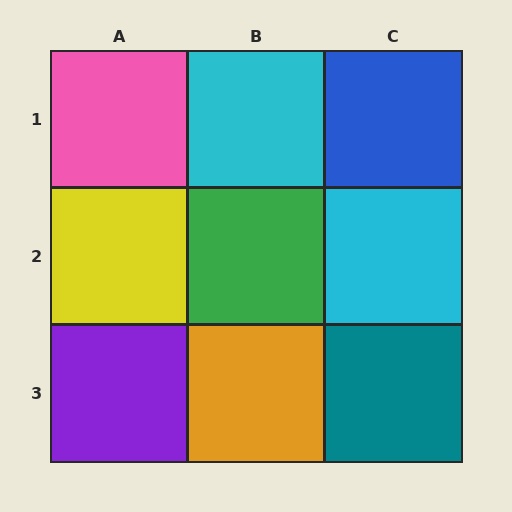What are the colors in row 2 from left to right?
Yellow, green, cyan.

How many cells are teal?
1 cell is teal.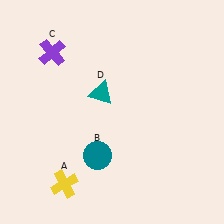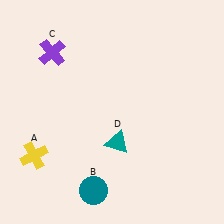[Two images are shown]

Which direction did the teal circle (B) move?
The teal circle (B) moved down.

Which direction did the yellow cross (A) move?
The yellow cross (A) moved left.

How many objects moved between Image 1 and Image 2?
3 objects moved between the two images.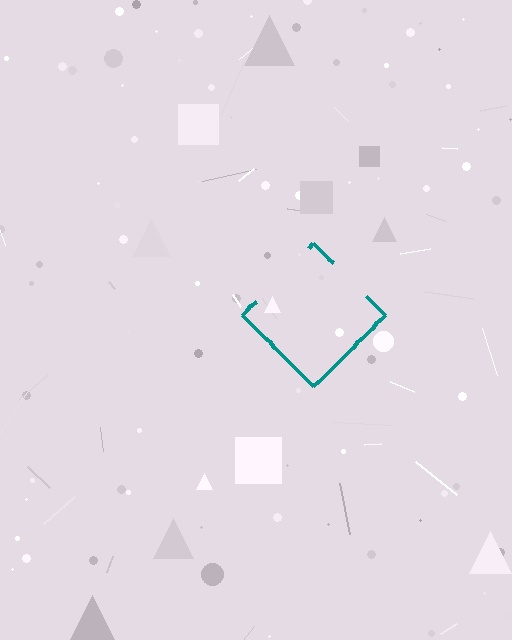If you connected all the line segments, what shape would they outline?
They would outline a diamond.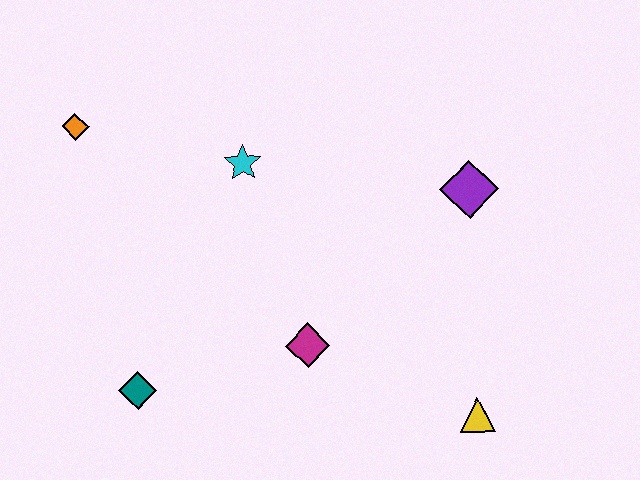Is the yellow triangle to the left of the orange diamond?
No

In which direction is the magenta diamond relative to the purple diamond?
The magenta diamond is to the left of the purple diamond.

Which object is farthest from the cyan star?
The yellow triangle is farthest from the cyan star.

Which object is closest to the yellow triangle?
The magenta diamond is closest to the yellow triangle.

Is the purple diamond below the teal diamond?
No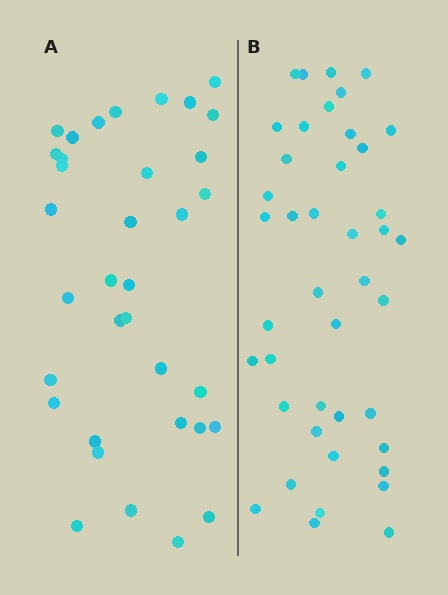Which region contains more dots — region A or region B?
Region B (the right region) has more dots.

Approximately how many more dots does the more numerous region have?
Region B has roughly 8 or so more dots than region A.